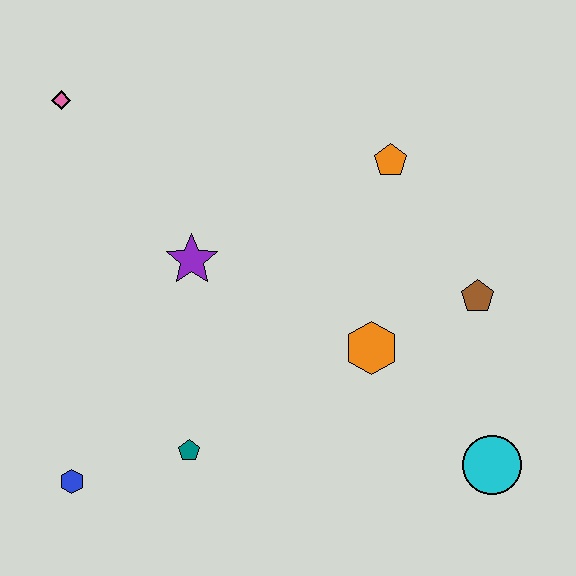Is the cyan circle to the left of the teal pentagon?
No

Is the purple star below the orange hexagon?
No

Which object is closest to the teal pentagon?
The blue hexagon is closest to the teal pentagon.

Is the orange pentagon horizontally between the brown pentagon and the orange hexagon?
Yes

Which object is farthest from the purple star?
The cyan circle is farthest from the purple star.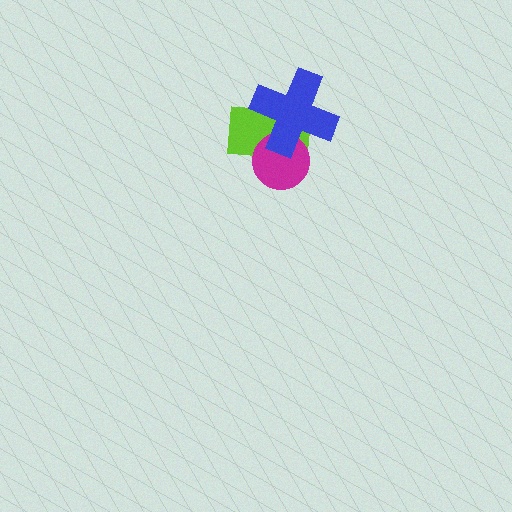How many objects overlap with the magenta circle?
2 objects overlap with the magenta circle.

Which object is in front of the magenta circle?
The blue cross is in front of the magenta circle.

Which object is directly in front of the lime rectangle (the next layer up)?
The magenta circle is directly in front of the lime rectangle.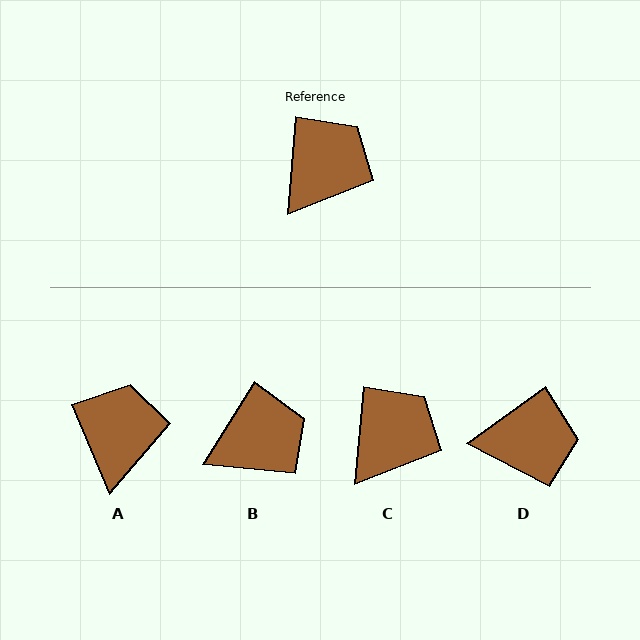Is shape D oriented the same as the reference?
No, it is off by about 49 degrees.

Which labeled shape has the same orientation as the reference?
C.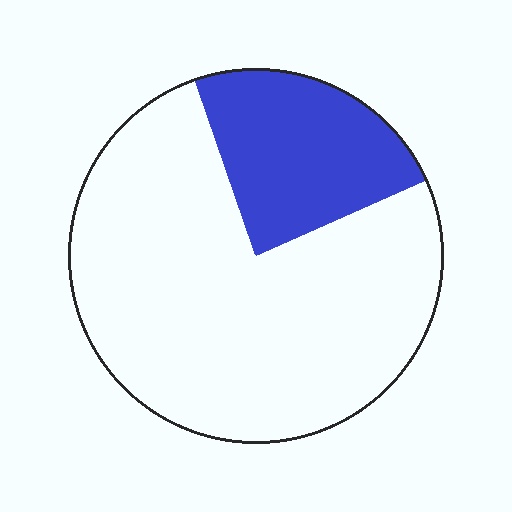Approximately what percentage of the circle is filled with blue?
Approximately 25%.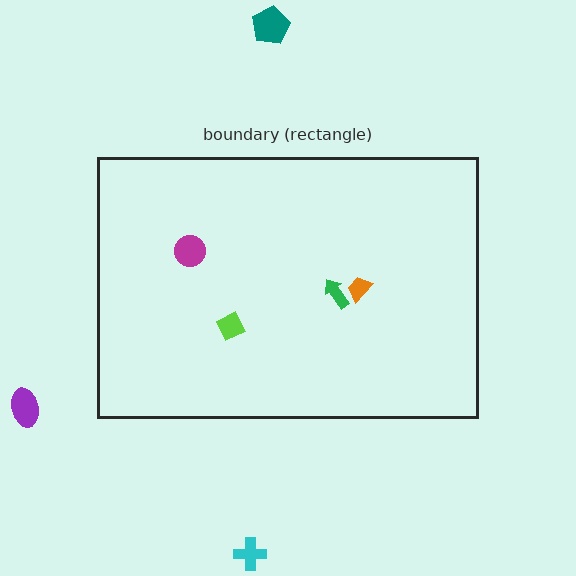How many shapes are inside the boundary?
4 inside, 3 outside.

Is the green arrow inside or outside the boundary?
Inside.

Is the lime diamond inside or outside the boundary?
Inside.